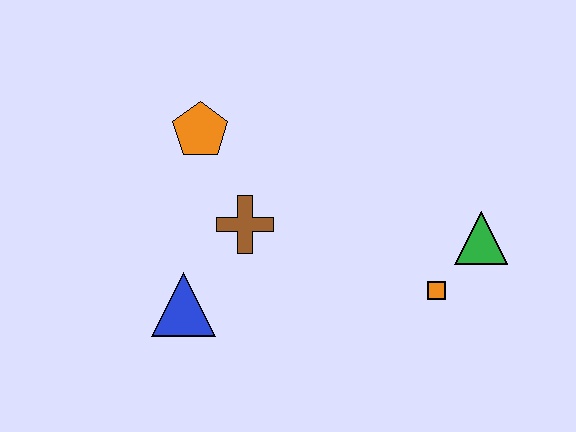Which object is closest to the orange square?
The green triangle is closest to the orange square.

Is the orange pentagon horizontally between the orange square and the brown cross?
No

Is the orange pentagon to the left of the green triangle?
Yes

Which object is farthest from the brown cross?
The green triangle is farthest from the brown cross.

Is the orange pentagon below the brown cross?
No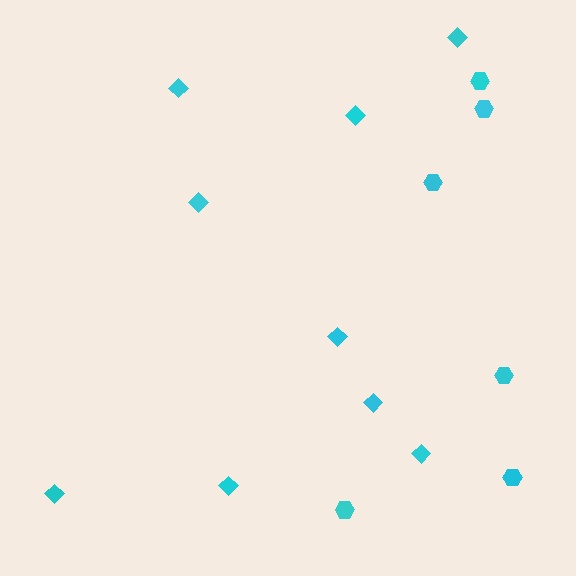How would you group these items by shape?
There are 2 groups: one group of diamonds (9) and one group of hexagons (6).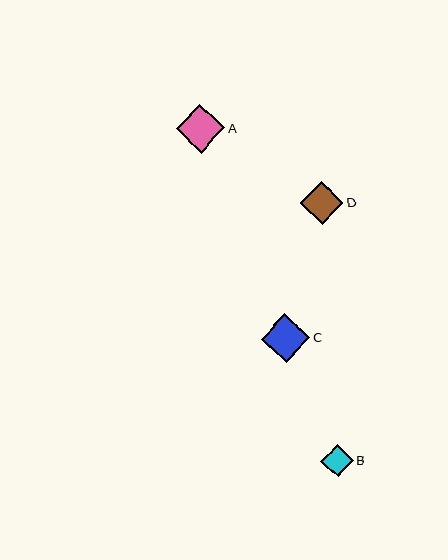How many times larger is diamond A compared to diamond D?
Diamond A is approximately 1.1 times the size of diamond D.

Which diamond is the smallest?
Diamond B is the smallest with a size of approximately 32 pixels.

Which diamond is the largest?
Diamond A is the largest with a size of approximately 48 pixels.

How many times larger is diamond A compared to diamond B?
Diamond A is approximately 1.5 times the size of diamond B.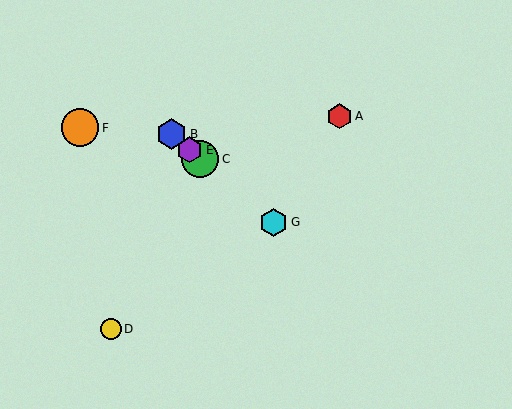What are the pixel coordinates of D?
Object D is at (111, 329).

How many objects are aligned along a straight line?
4 objects (B, C, E, G) are aligned along a straight line.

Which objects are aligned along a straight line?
Objects B, C, E, G are aligned along a straight line.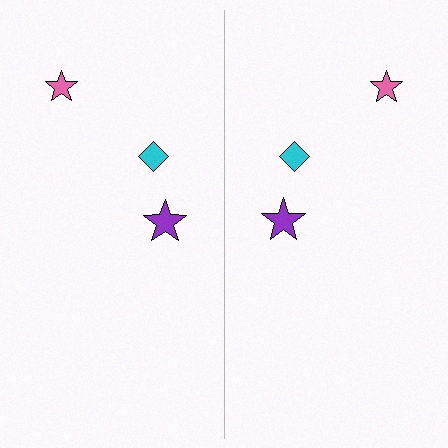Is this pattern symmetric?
Yes, this pattern has bilateral (reflection) symmetry.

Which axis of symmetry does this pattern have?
The pattern has a vertical axis of symmetry running through the center of the image.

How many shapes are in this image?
There are 6 shapes in this image.